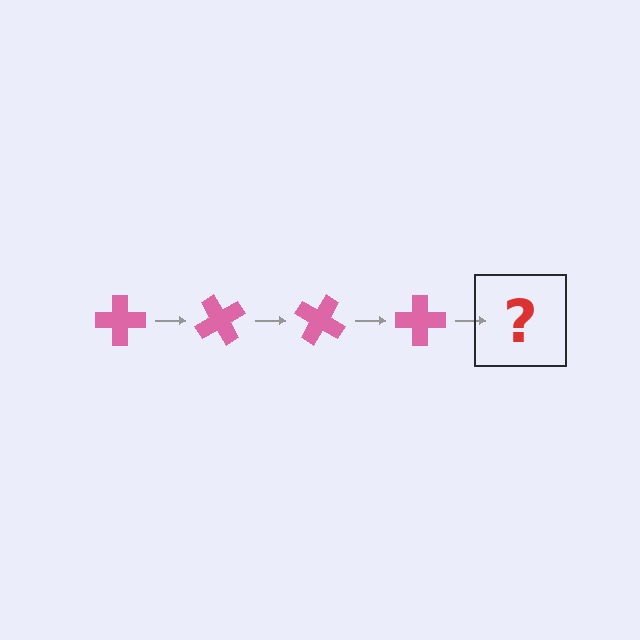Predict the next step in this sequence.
The next step is a pink cross rotated 240 degrees.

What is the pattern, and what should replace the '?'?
The pattern is that the cross rotates 60 degrees each step. The '?' should be a pink cross rotated 240 degrees.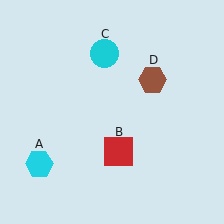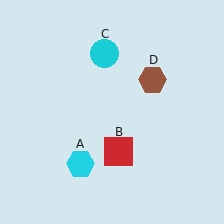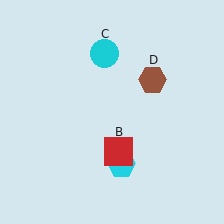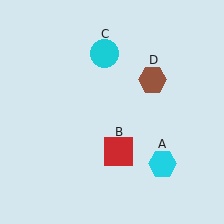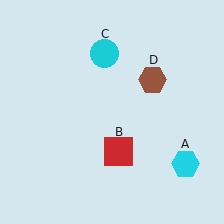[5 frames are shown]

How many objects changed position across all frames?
1 object changed position: cyan hexagon (object A).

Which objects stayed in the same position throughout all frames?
Red square (object B) and cyan circle (object C) and brown hexagon (object D) remained stationary.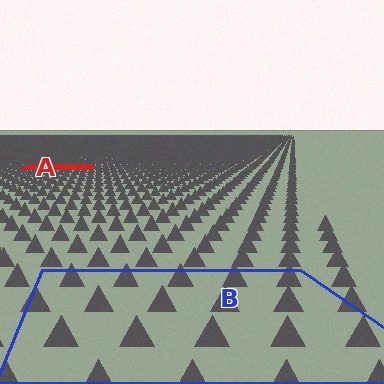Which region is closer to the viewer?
Region B is closer. The texture elements there are larger and more spread out.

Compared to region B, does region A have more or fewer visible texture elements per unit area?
Region A has more texture elements per unit area — they are packed more densely because it is farther away.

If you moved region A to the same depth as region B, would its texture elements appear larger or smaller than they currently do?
They would appear larger. At a closer depth, the same texture elements are projected at a bigger on-screen size.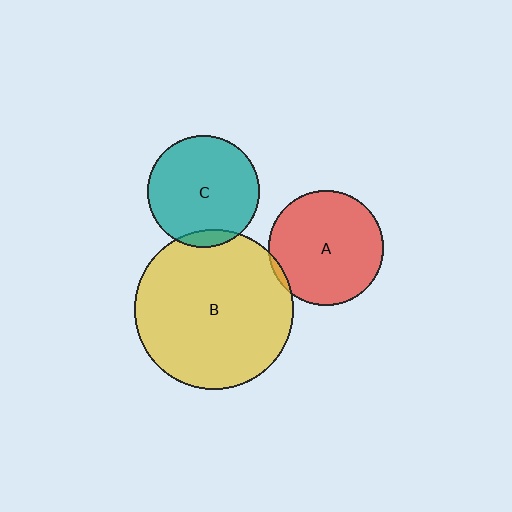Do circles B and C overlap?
Yes.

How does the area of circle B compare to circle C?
Approximately 2.0 times.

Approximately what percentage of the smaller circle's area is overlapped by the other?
Approximately 10%.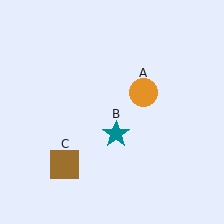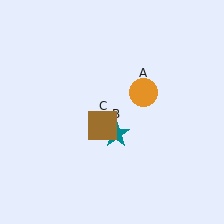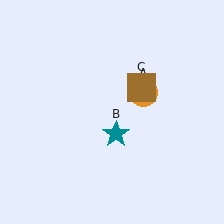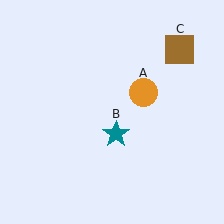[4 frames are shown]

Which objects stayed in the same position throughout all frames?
Orange circle (object A) and teal star (object B) remained stationary.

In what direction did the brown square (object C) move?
The brown square (object C) moved up and to the right.